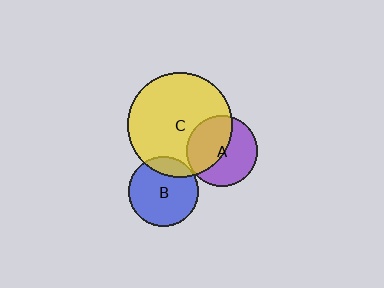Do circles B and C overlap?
Yes.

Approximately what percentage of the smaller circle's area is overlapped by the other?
Approximately 15%.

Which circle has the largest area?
Circle C (yellow).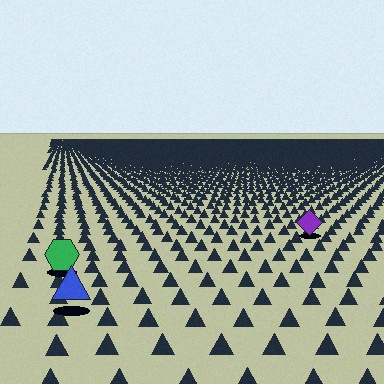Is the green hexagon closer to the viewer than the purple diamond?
Yes. The green hexagon is closer — you can tell from the texture gradient: the ground texture is coarser near it.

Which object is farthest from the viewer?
The purple diamond is farthest from the viewer. It appears smaller and the ground texture around it is denser.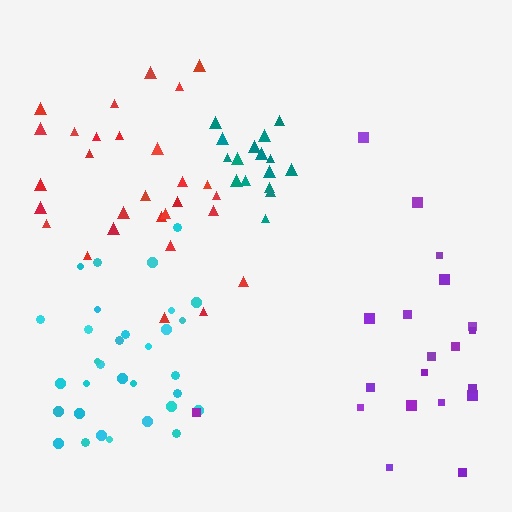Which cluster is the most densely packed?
Teal.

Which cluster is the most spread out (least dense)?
Purple.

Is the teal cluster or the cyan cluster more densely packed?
Teal.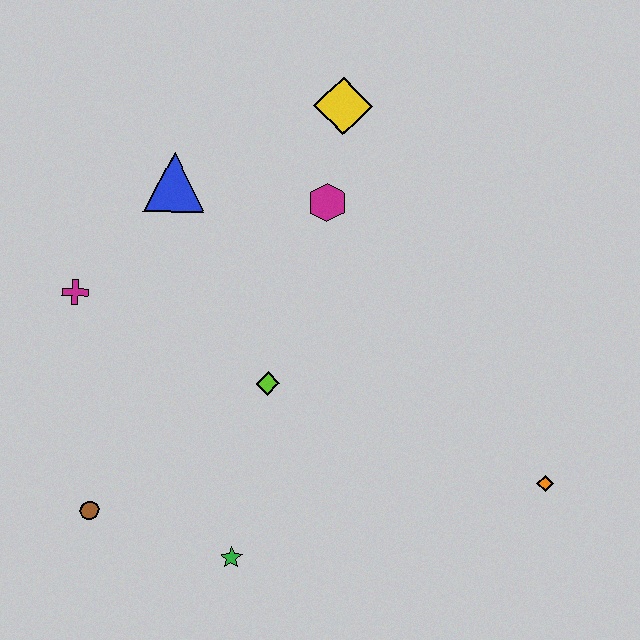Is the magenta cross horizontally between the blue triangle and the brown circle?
No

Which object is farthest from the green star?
The yellow diamond is farthest from the green star.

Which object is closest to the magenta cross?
The blue triangle is closest to the magenta cross.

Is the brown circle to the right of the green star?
No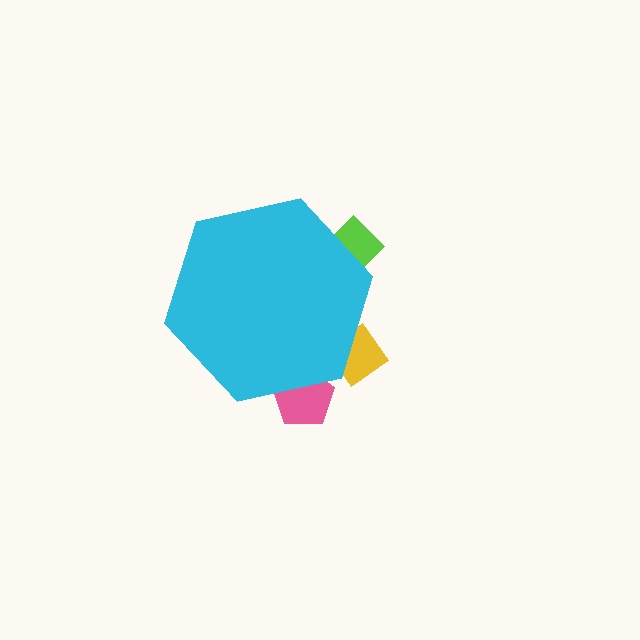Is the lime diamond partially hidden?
Yes, the lime diamond is partially hidden behind the cyan hexagon.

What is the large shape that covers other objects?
A cyan hexagon.